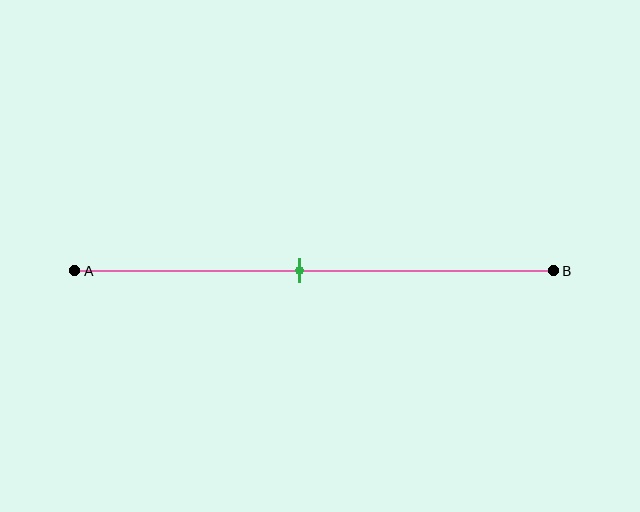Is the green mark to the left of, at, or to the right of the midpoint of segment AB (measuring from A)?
The green mark is to the left of the midpoint of segment AB.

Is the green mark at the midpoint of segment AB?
No, the mark is at about 45% from A, not at the 50% midpoint.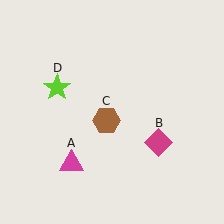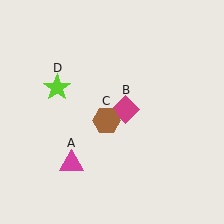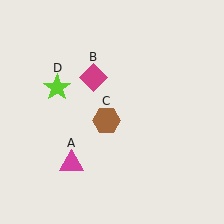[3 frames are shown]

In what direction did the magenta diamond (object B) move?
The magenta diamond (object B) moved up and to the left.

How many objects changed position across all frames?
1 object changed position: magenta diamond (object B).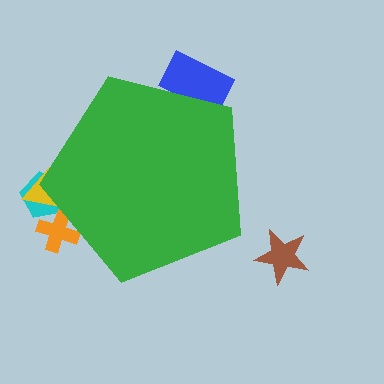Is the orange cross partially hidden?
Yes, the orange cross is partially hidden behind the green pentagon.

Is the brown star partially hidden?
No, the brown star is fully visible.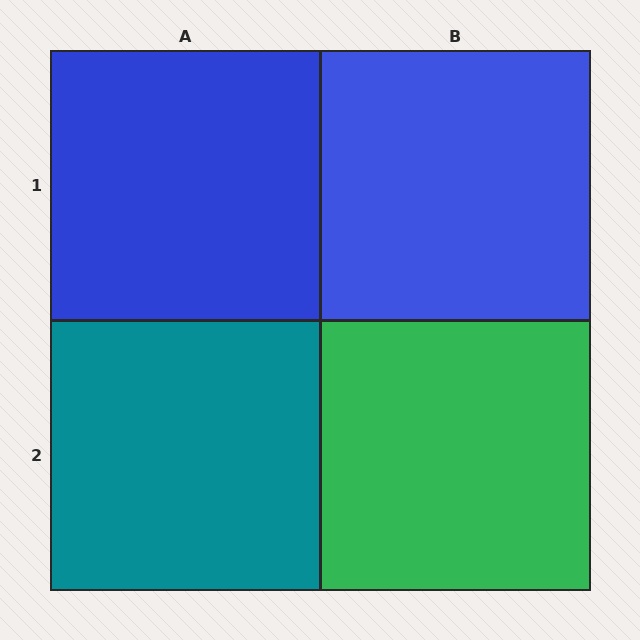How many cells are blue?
2 cells are blue.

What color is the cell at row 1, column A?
Blue.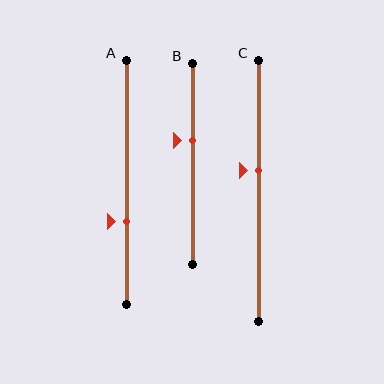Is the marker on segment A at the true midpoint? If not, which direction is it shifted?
No, the marker on segment A is shifted downward by about 16% of the segment length.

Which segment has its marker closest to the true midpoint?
Segment C has its marker closest to the true midpoint.